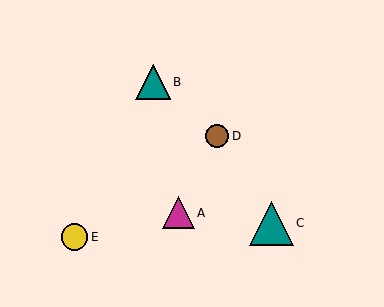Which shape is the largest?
The teal triangle (labeled C) is the largest.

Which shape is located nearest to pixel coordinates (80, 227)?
The yellow circle (labeled E) at (75, 237) is nearest to that location.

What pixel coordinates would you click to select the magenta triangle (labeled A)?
Click at (179, 213) to select the magenta triangle A.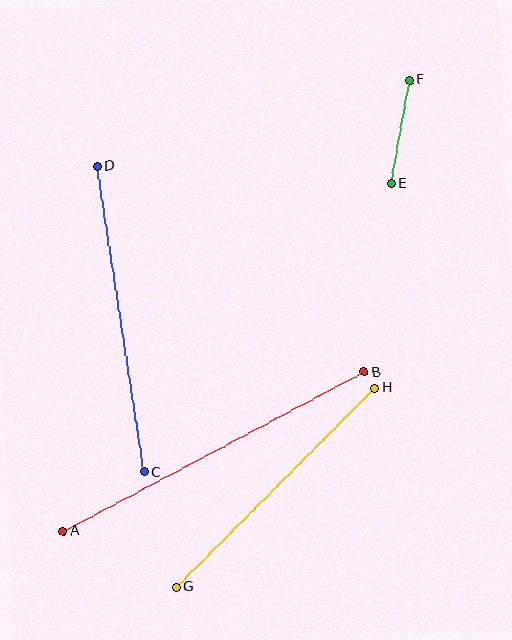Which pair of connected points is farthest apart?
Points A and B are farthest apart.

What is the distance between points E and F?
The distance is approximately 105 pixels.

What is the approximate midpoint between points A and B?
The midpoint is at approximately (214, 452) pixels.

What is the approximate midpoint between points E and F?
The midpoint is at approximately (400, 132) pixels.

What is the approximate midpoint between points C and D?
The midpoint is at approximately (120, 319) pixels.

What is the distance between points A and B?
The distance is approximately 340 pixels.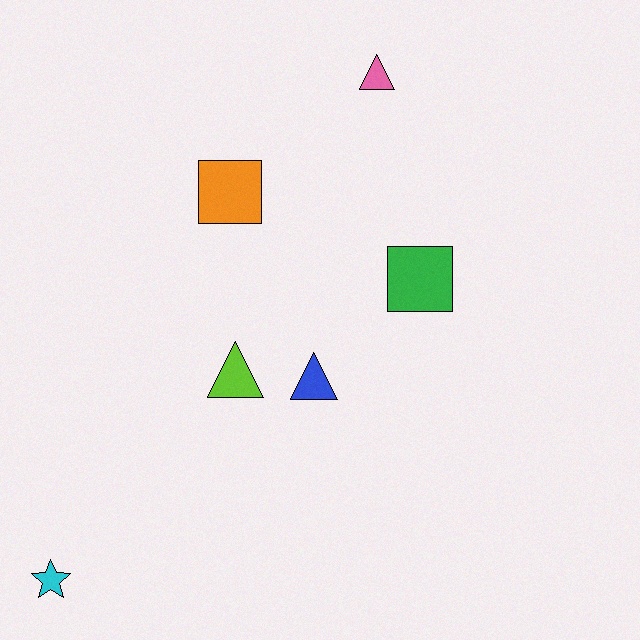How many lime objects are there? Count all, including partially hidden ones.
There is 1 lime object.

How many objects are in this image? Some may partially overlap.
There are 6 objects.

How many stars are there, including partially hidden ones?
There is 1 star.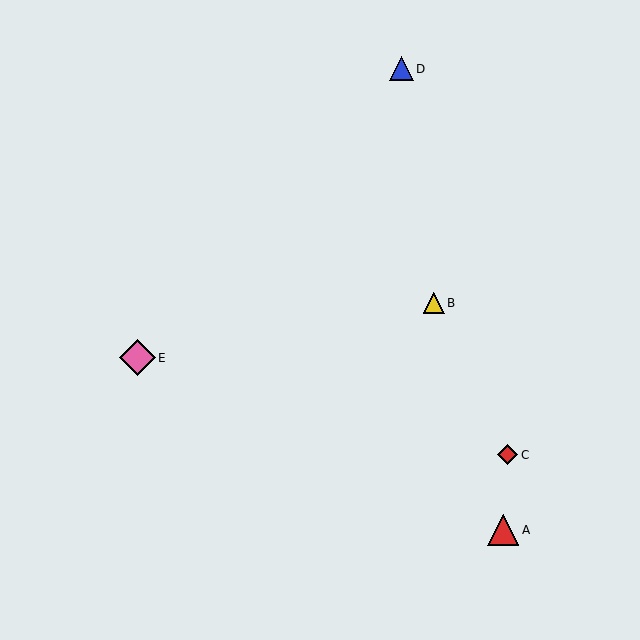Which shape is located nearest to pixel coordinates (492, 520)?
The red triangle (labeled A) at (503, 530) is nearest to that location.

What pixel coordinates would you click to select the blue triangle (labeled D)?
Click at (401, 69) to select the blue triangle D.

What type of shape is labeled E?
Shape E is a pink diamond.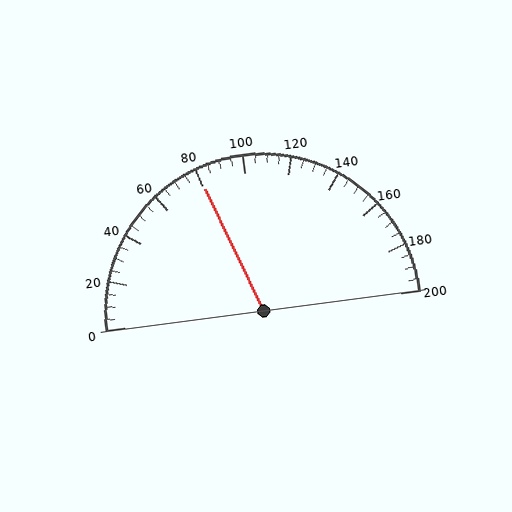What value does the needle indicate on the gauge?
The needle indicates approximately 80.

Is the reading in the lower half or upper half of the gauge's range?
The reading is in the lower half of the range (0 to 200).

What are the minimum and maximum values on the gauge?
The gauge ranges from 0 to 200.